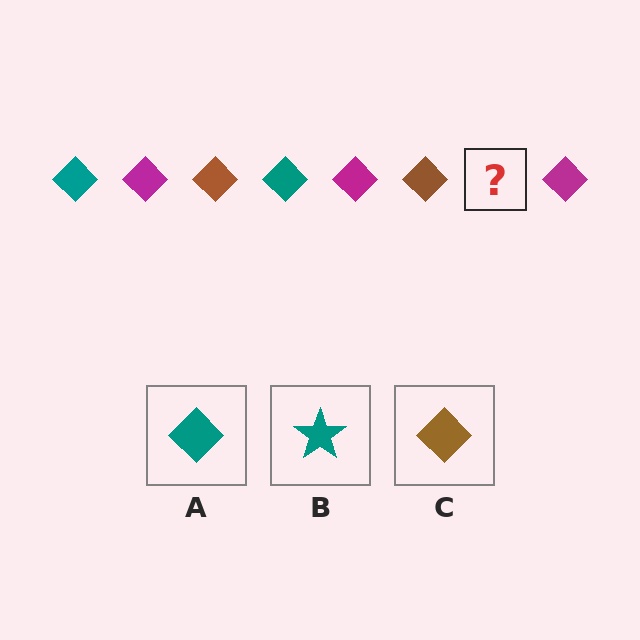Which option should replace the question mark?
Option A.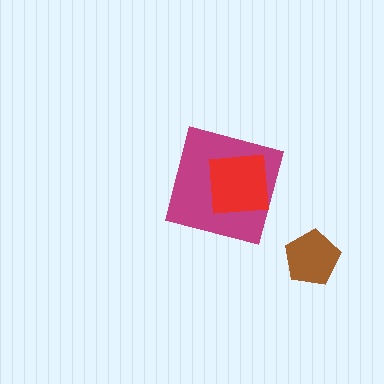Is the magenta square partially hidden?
Yes, it is partially covered by another shape.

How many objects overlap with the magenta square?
1 object overlaps with the magenta square.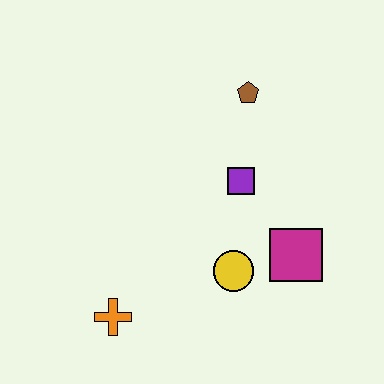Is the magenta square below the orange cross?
No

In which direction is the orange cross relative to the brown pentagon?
The orange cross is below the brown pentagon.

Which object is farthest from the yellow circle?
The brown pentagon is farthest from the yellow circle.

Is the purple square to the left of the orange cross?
No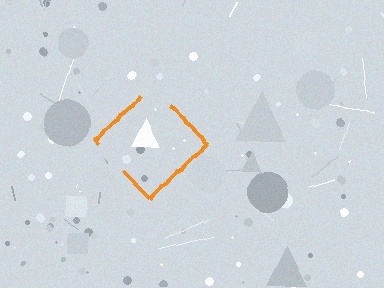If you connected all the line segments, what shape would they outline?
They would outline a diamond.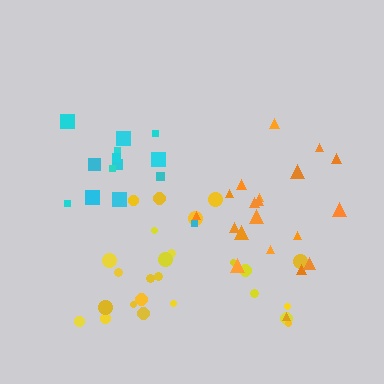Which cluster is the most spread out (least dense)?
Yellow.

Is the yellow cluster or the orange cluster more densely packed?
Orange.